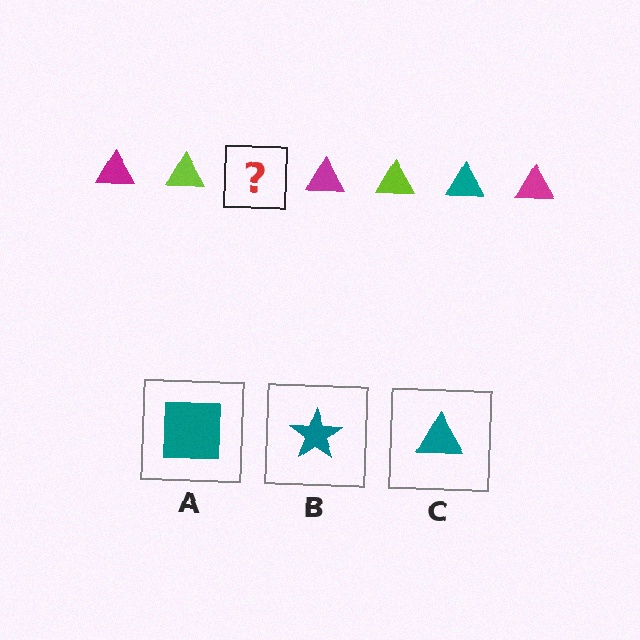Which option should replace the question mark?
Option C.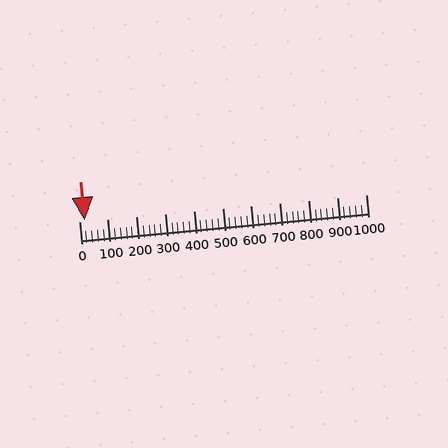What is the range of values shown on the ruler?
The ruler shows values from 0 to 1000.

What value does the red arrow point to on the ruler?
The red arrow points to approximately 20.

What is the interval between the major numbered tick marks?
The major tick marks are spaced 100 units apart.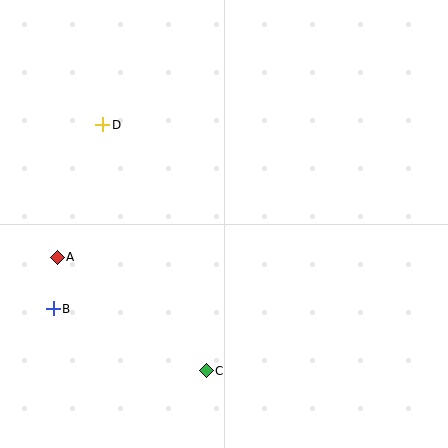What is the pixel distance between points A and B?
The distance between A and B is 52 pixels.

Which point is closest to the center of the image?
Point C at (206, 371) is closest to the center.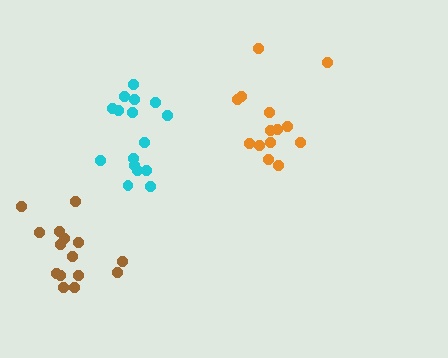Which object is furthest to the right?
The orange cluster is rightmost.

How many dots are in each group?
Group 1: 15 dots, Group 2: 16 dots, Group 3: 14 dots (45 total).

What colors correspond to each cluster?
The clusters are colored: brown, cyan, orange.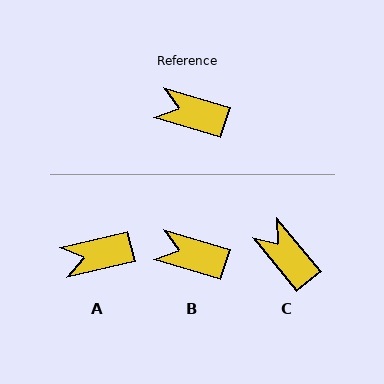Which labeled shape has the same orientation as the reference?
B.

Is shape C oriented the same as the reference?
No, it is off by about 34 degrees.